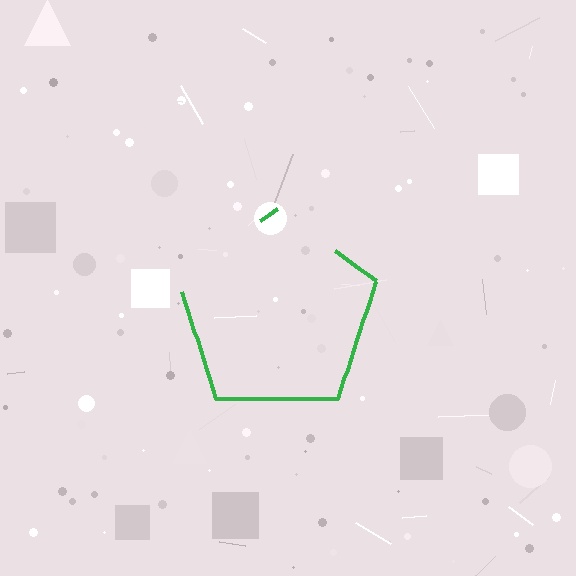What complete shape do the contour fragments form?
The contour fragments form a pentagon.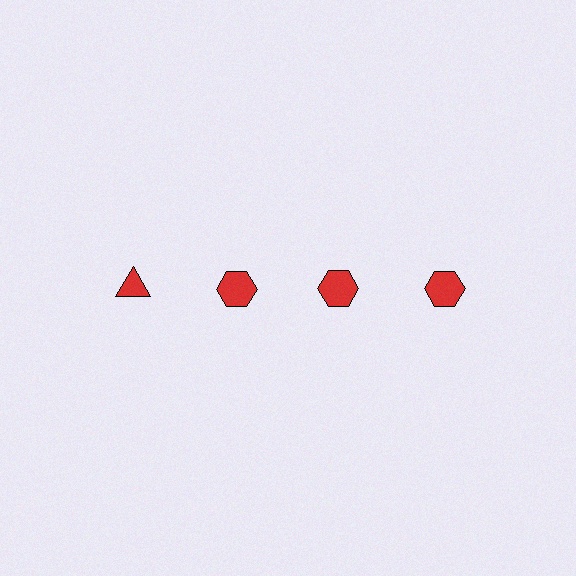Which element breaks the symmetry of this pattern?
The red triangle in the top row, leftmost column breaks the symmetry. All other shapes are red hexagons.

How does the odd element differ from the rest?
It has a different shape: triangle instead of hexagon.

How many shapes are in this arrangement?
There are 4 shapes arranged in a grid pattern.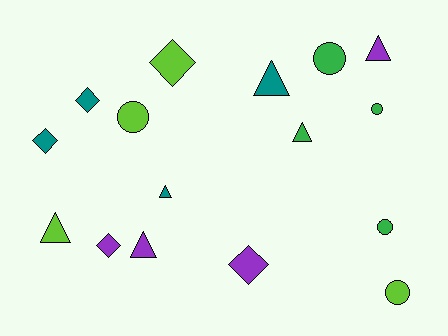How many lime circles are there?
There are 2 lime circles.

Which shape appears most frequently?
Triangle, with 6 objects.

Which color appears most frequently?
Purple, with 4 objects.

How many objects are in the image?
There are 16 objects.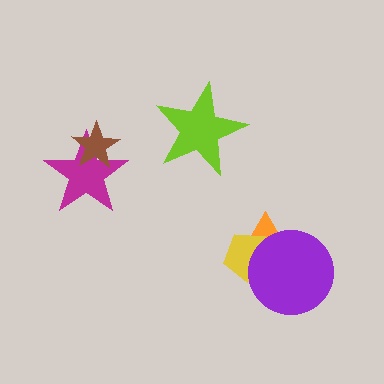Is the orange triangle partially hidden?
Yes, it is partially covered by another shape.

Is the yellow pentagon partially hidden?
Yes, it is partially covered by another shape.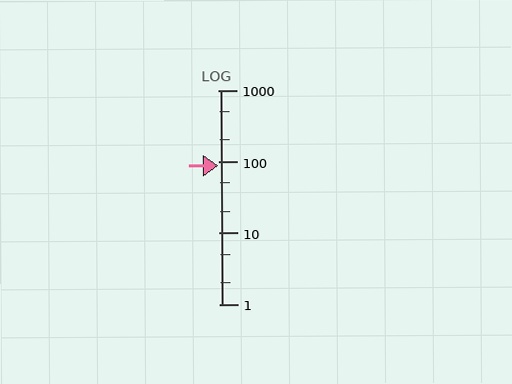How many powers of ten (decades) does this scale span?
The scale spans 3 decades, from 1 to 1000.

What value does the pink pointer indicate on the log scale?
The pointer indicates approximately 87.